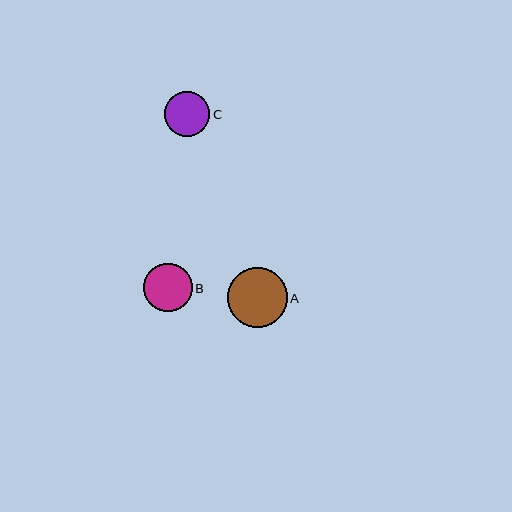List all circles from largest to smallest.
From largest to smallest: A, B, C.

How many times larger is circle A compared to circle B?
Circle A is approximately 1.2 times the size of circle B.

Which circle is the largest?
Circle A is the largest with a size of approximately 60 pixels.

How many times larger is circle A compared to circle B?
Circle A is approximately 1.2 times the size of circle B.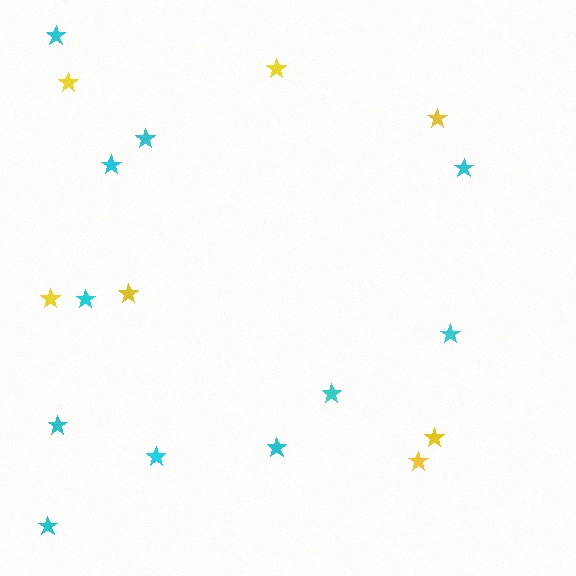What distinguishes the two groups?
There are 2 groups: one group of cyan stars (11) and one group of yellow stars (7).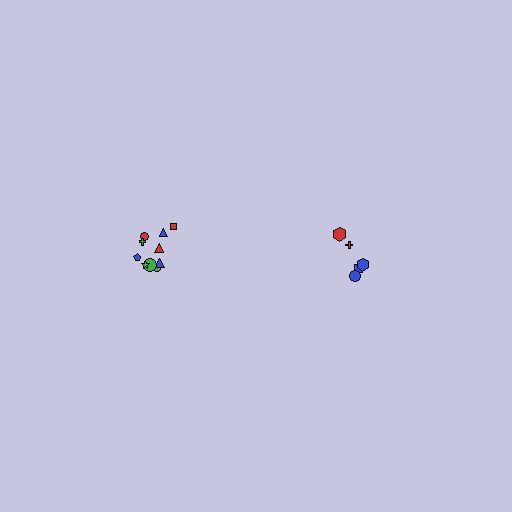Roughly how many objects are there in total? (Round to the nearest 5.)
Roughly 15 objects in total.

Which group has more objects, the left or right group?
The left group.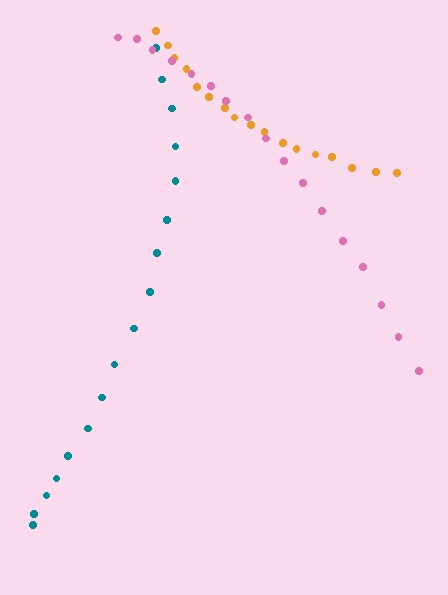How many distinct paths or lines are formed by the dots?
There are 3 distinct paths.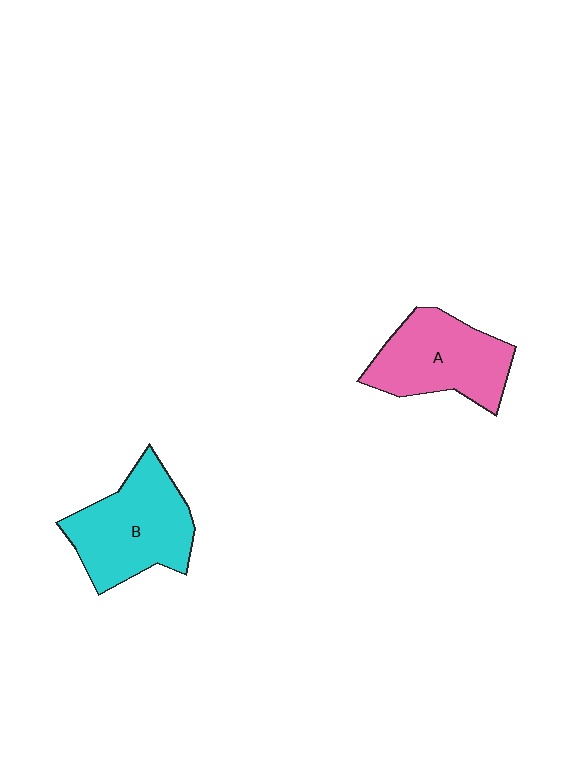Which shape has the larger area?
Shape B (cyan).